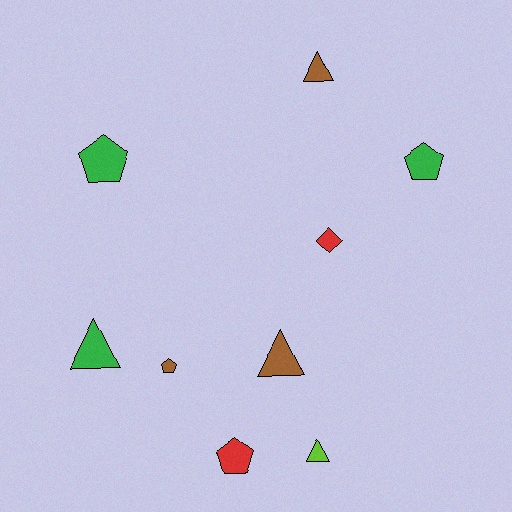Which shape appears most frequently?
Triangle, with 4 objects.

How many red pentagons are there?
There is 1 red pentagon.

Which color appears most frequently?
Brown, with 3 objects.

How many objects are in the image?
There are 9 objects.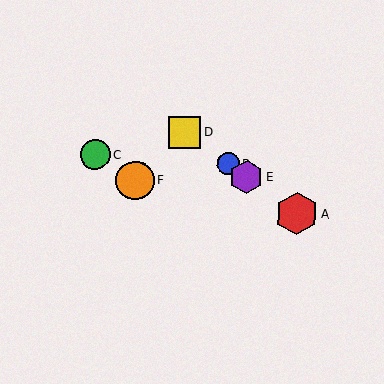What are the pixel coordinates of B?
Object B is at (228, 163).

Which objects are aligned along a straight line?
Objects A, B, D, E are aligned along a straight line.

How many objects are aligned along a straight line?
4 objects (A, B, D, E) are aligned along a straight line.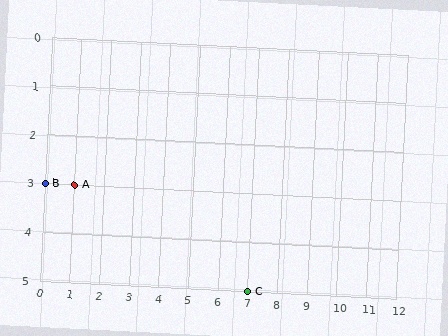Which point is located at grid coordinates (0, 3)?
Point B is at (0, 3).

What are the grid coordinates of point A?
Point A is at grid coordinates (1, 3).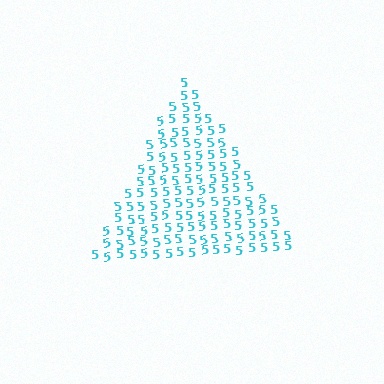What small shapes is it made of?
It is made of small digit 5's.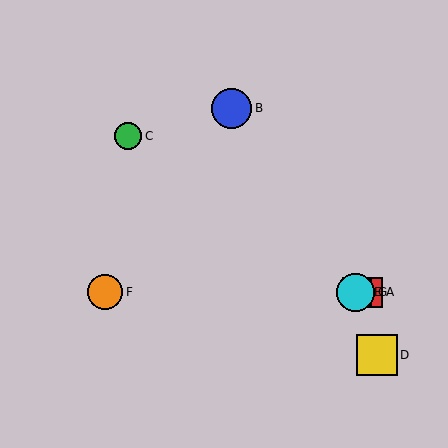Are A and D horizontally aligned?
No, A is at y≈292 and D is at y≈355.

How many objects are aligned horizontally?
4 objects (A, E, F, G) are aligned horizontally.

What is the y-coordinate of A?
Object A is at y≈292.